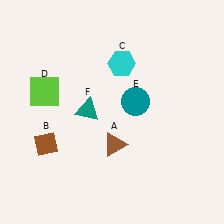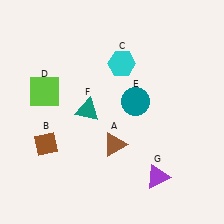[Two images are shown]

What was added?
A purple triangle (G) was added in Image 2.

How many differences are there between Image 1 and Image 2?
There is 1 difference between the two images.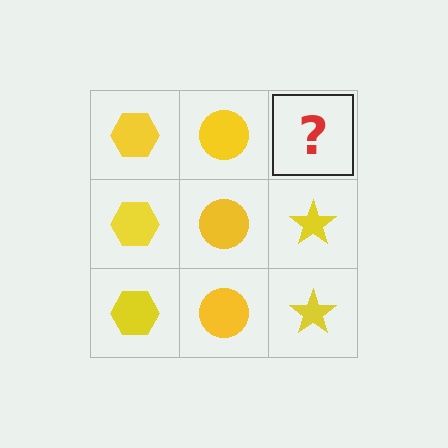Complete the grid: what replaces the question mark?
The question mark should be replaced with a yellow star.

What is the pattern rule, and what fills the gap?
The rule is that each column has a consistent shape. The gap should be filled with a yellow star.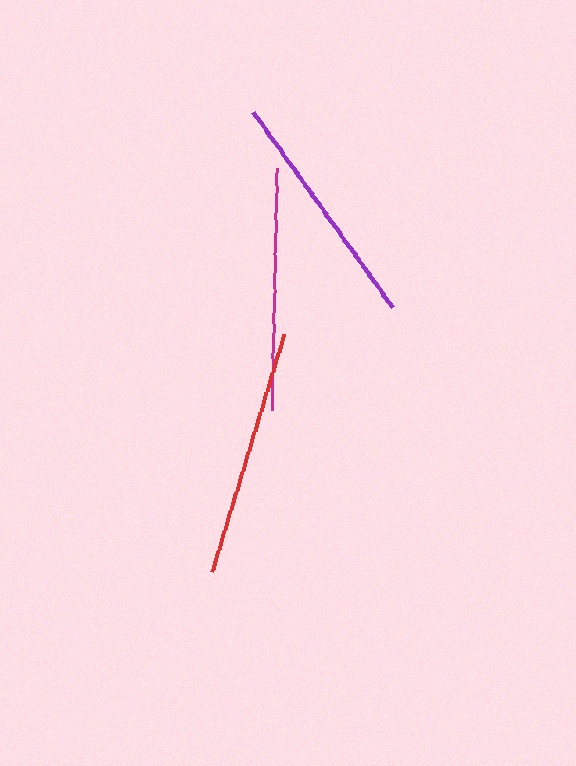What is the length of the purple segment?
The purple segment is approximately 240 pixels long.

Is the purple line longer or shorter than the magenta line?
The magenta line is longer than the purple line.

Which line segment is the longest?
The red line is the longest at approximately 248 pixels.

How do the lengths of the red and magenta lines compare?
The red and magenta lines are approximately the same length.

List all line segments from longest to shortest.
From longest to shortest: red, magenta, purple.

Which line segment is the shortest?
The purple line is the shortest at approximately 240 pixels.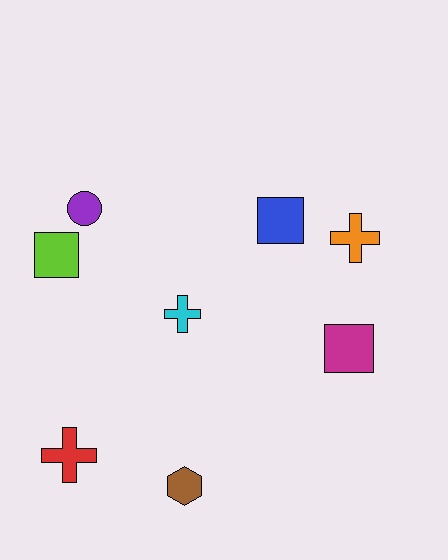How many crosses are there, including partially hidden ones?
There are 3 crosses.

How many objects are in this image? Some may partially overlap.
There are 8 objects.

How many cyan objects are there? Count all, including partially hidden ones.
There is 1 cyan object.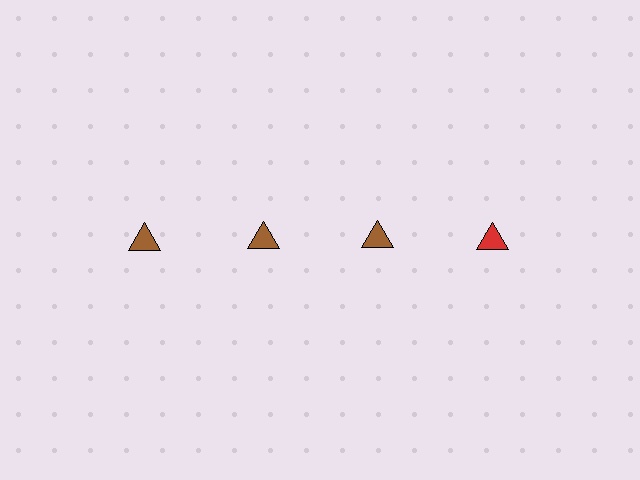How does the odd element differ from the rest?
It has a different color: red instead of brown.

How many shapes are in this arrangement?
There are 4 shapes arranged in a grid pattern.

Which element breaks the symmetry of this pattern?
The red triangle in the top row, second from right column breaks the symmetry. All other shapes are brown triangles.